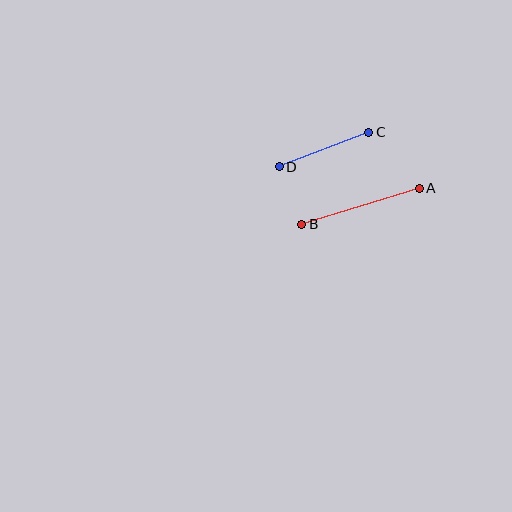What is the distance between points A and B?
The distance is approximately 123 pixels.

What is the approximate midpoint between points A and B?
The midpoint is at approximately (361, 206) pixels.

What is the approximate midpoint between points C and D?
The midpoint is at approximately (324, 150) pixels.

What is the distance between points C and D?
The distance is approximately 96 pixels.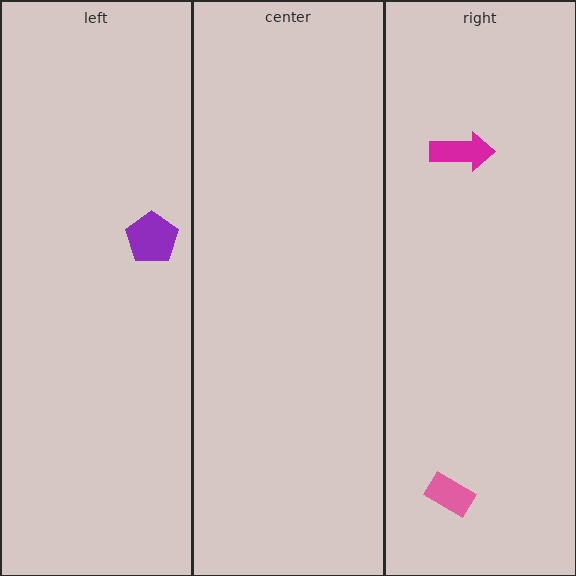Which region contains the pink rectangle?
The right region.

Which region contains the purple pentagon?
The left region.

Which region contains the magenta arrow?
The right region.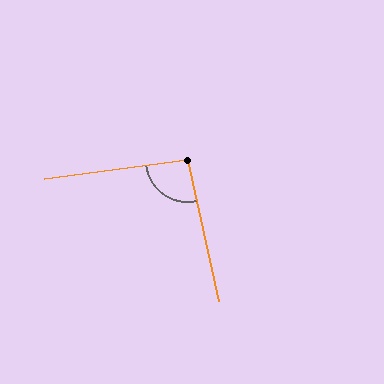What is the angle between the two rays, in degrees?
Approximately 94 degrees.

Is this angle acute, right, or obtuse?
It is approximately a right angle.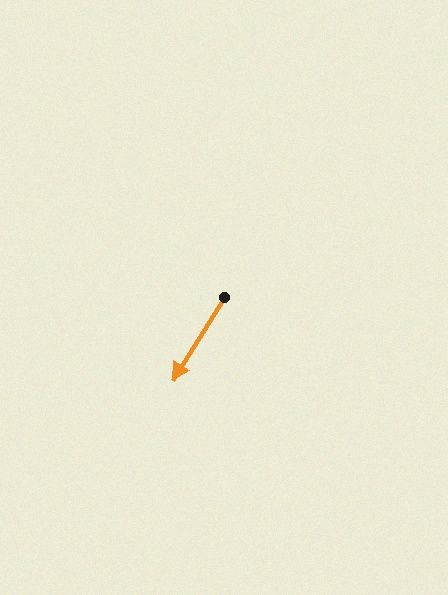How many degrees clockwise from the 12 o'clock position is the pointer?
Approximately 212 degrees.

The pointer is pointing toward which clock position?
Roughly 7 o'clock.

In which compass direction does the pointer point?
Southwest.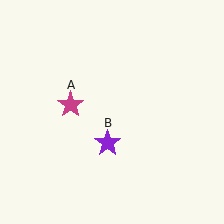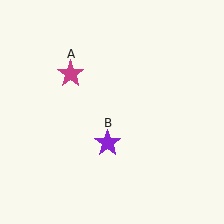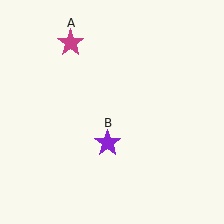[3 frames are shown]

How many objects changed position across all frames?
1 object changed position: magenta star (object A).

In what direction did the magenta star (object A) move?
The magenta star (object A) moved up.